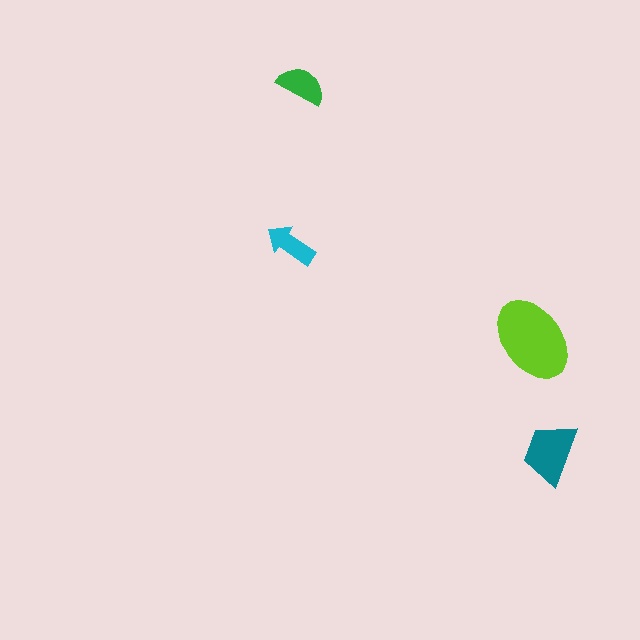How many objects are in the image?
There are 4 objects in the image.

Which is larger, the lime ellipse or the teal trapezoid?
The lime ellipse.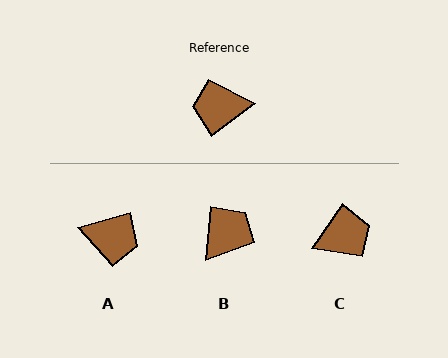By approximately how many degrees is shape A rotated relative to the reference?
Approximately 159 degrees counter-clockwise.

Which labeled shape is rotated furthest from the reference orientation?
C, about 162 degrees away.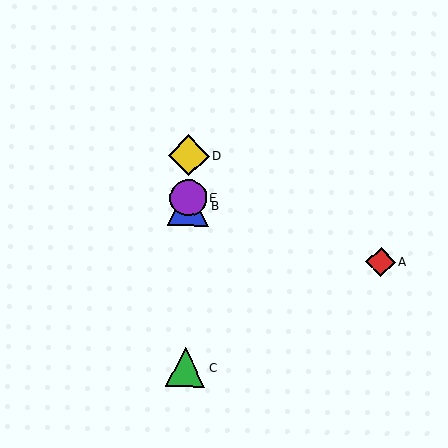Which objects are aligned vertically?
Objects B, C, D, E are aligned vertically.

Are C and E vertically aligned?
Yes, both are at x≈185.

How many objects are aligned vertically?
4 objects (B, C, D, E) are aligned vertically.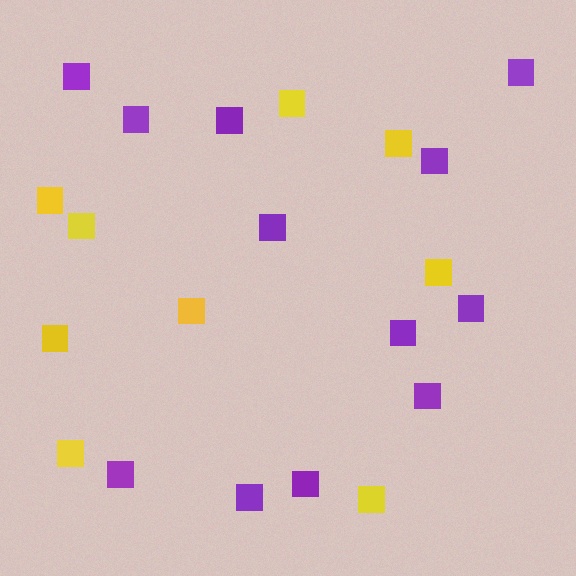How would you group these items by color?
There are 2 groups: one group of yellow squares (9) and one group of purple squares (12).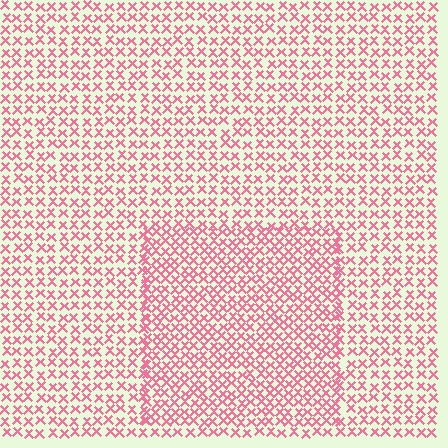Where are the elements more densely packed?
The elements are more densely packed inside the rectangle boundary.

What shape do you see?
I see a rectangle.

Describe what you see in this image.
The image contains small pink elements arranged at two different densities. A rectangle-shaped region is visible where the elements are more densely packed than the surrounding area.